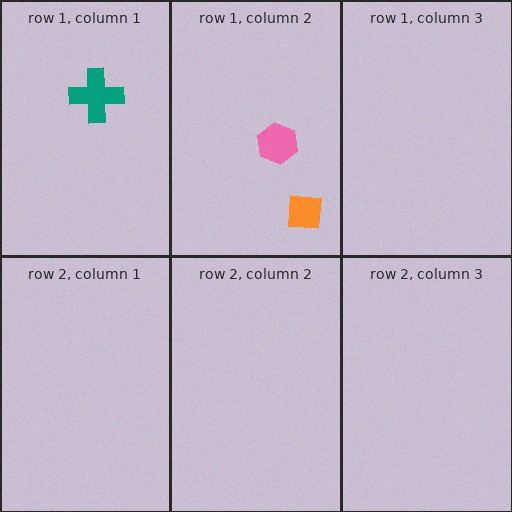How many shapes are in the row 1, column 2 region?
2.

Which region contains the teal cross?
The row 1, column 1 region.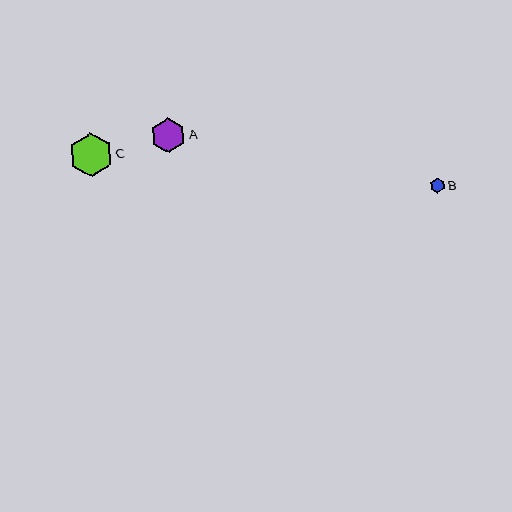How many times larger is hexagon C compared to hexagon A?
Hexagon C is approximately 1.3 times the size of hexagon A.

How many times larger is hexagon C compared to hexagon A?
Hexagon C is approximately 1.3 times the size of hexagon A.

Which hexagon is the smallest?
Hexagon B is the smallest with a size of approximately 15 pixels.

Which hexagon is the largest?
Hexagon C is the largest with a size of approximately 44 pixels.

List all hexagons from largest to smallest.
From largest to smallest: C, A, B.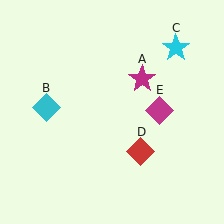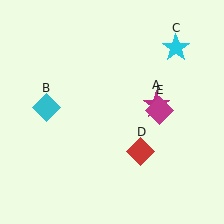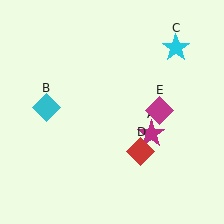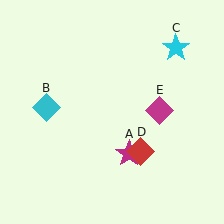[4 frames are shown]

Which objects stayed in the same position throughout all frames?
Cyan diamond (object B) and cyan star (object C) and red diamond (object D) and magenta diamond (object E) remained stationary.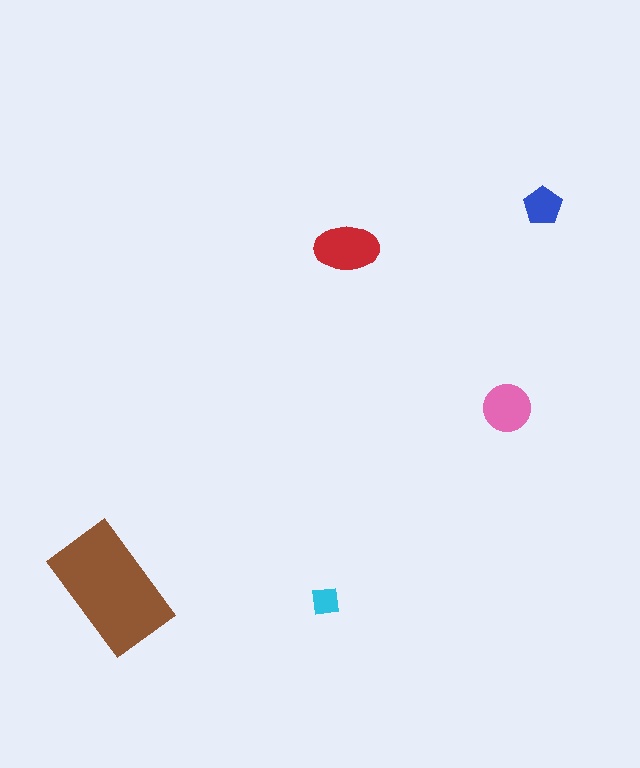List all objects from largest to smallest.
The brown rectangle, the red ellipse, the pink circle, the blue pentagon, the cyan square.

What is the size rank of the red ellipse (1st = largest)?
2nd.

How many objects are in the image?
There are 5 objects in the image.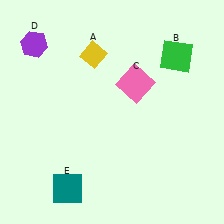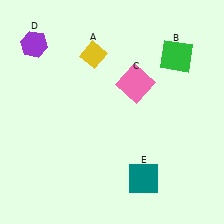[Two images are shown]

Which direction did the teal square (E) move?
The teal square (E) moved right.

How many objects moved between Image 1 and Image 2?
1 object moved between the two images.